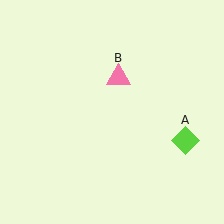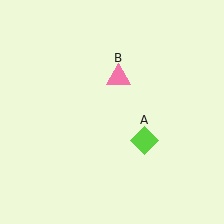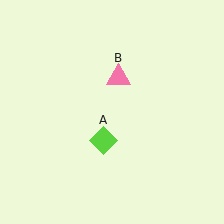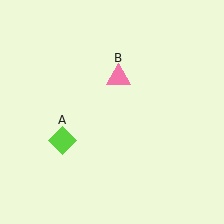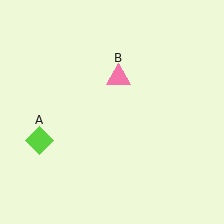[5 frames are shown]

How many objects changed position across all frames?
1 object changed position: lime diamond (object A).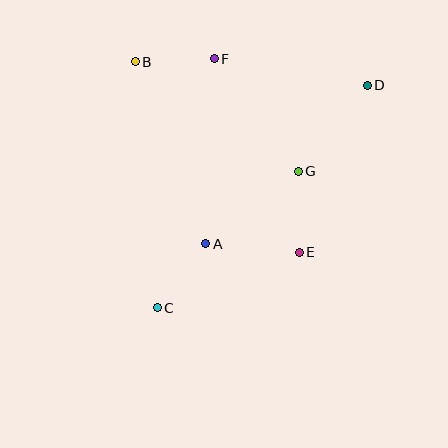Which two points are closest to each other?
Points B and F are closest to each other.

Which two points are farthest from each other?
Points C and D are farthest from each other.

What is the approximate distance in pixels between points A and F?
The distance between A and F is approximately 185 pixels.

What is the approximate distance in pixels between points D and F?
The distance between D and F is approximately 155 pixels.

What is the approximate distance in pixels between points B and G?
The distance between B and G is approximately 196 pixels.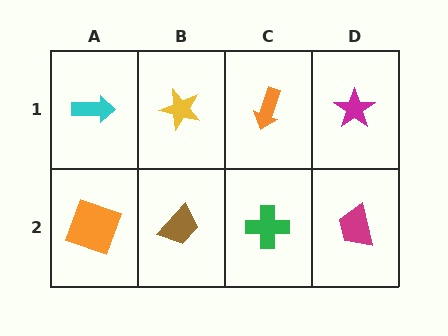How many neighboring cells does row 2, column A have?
2.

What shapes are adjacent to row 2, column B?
A yellow star (row 1, column B), an orange square (row 2, column A), a green cross (row 2, column C).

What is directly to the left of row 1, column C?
A yellow star.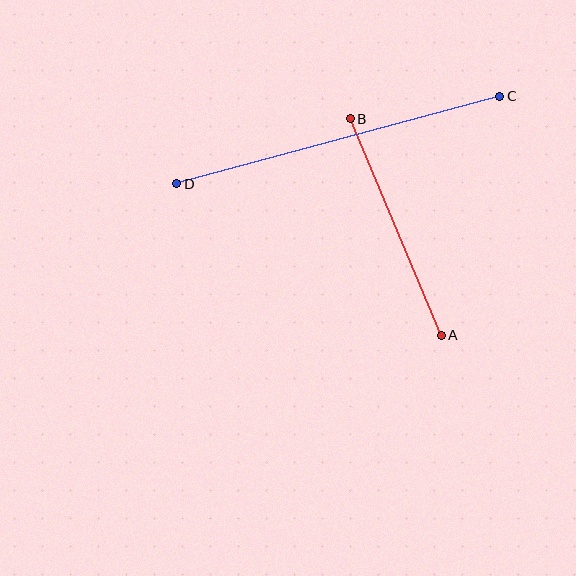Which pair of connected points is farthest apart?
Points C and D are farthest apart.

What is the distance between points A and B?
The distance is approximately 235 pixels.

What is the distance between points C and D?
The distance is approximately 334 pixels.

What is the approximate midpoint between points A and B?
The midpoint is at approximately (396, 227) pixels.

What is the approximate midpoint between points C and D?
The midpoint is at approximately (338, 140) pixels.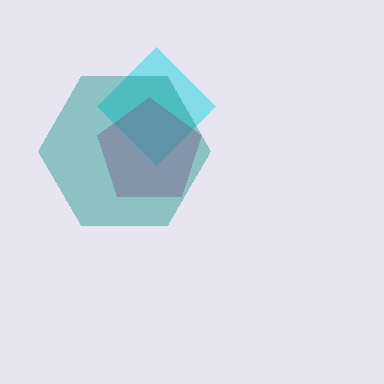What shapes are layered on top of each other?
The layered shapes are: a cyan diamond, a magenta pentagon, a teal hexagon.